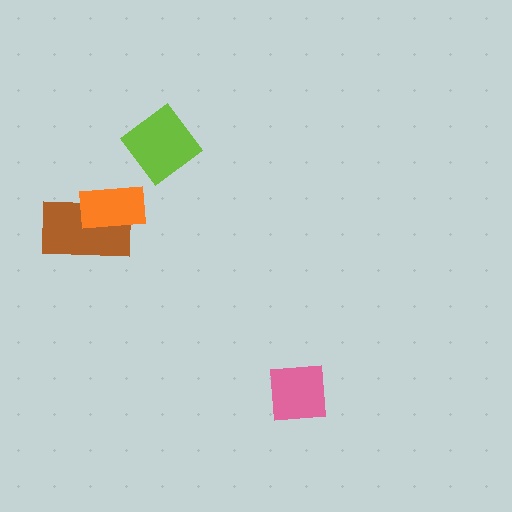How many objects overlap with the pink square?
0 objects overlap with the pink square.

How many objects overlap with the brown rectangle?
1 object overlaps with the brown rectangle.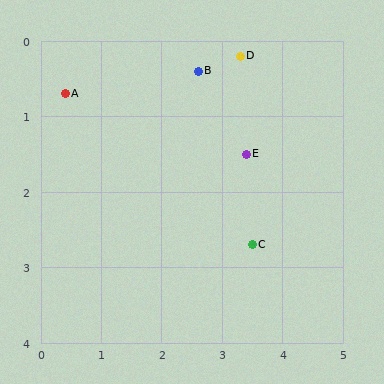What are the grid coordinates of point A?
Point A is at approximately (0.4, 0.7).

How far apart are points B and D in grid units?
Points B and D are about 0.7 grid units apart.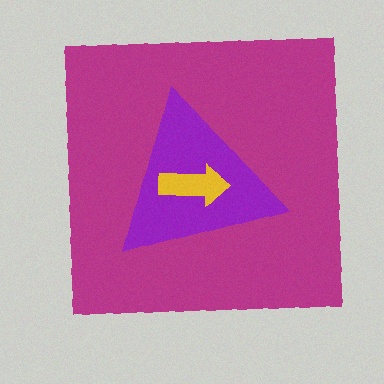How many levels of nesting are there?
3.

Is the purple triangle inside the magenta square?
Yes.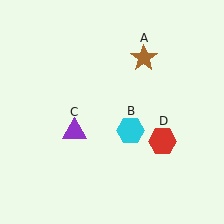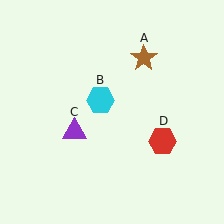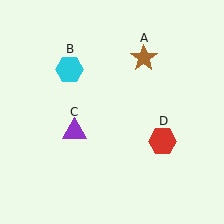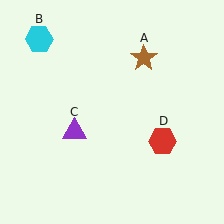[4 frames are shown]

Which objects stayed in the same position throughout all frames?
Brown star (object A) and purple triangle (object C) and red hexagon (object D) remained stationary.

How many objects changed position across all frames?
1 object changed position: cyan hexagon (object B).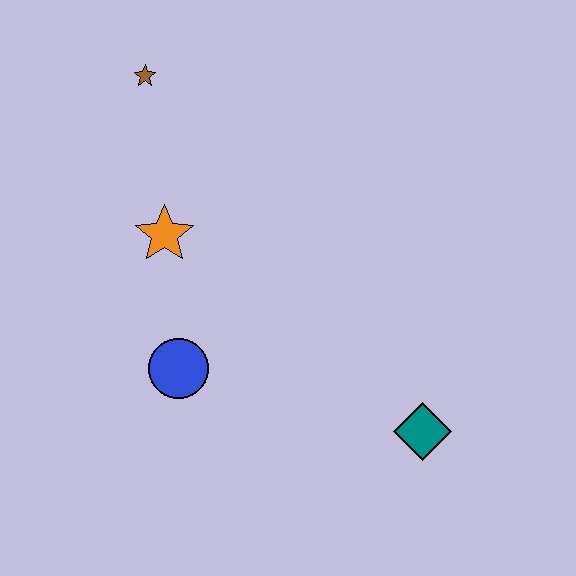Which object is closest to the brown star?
The orange star is closest to the brown star.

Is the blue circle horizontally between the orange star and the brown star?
No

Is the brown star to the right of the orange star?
No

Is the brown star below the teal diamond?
No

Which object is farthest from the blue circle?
The brown star is farthest from the blue circle.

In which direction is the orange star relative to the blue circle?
The orange star is above the blue circle.